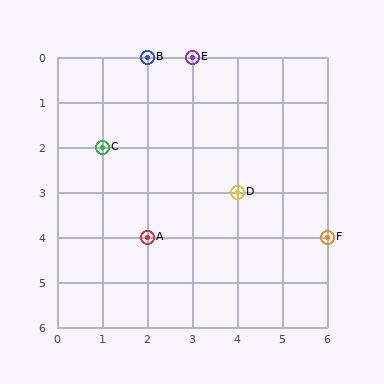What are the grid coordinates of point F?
Point F is at grid coordinates (6, 4).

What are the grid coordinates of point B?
Point B is at grid coordinates (2, 0).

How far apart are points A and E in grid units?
Points A and E are 1 column and 4 rows apart (about 4.1 grid units diagonally).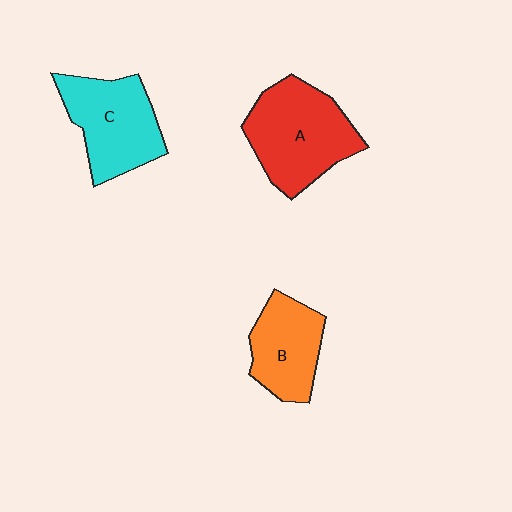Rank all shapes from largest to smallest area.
From largest to smallest: A (red), C (cyan), B (orange).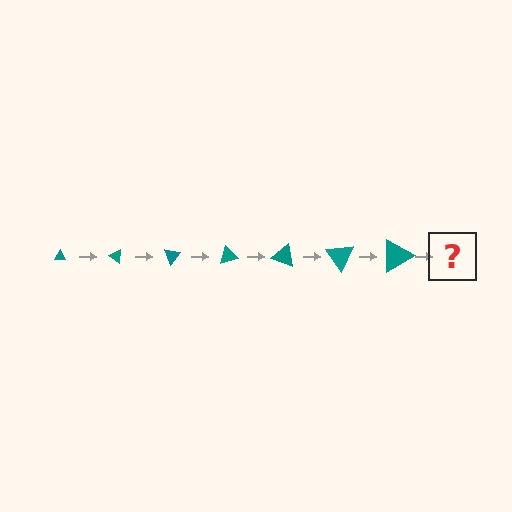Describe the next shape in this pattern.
It should be a triangle, larger than the previous one and rotated 245 degrees from the start.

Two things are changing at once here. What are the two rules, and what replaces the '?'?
The two rules are that the triangle grows larger each step and it rotates 35 degrees each step. The '?' should be a triangle, larger than the previous one and rotated 245 degrees from the start.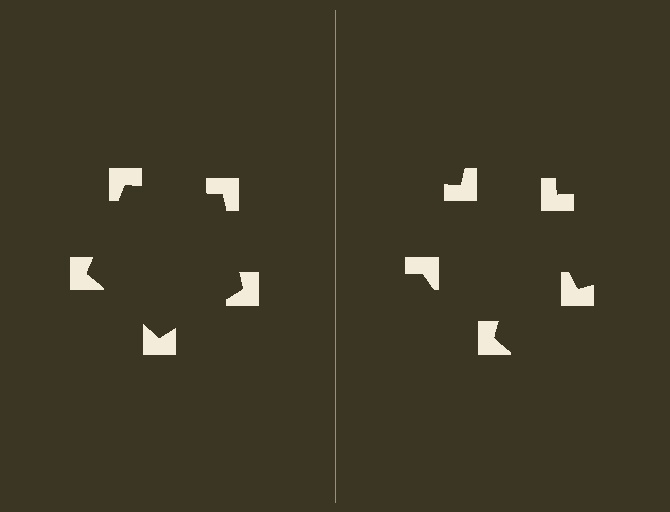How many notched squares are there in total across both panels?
10 — 5 on each side.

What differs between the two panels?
The notched squares are positioned identically on both sides; only the wedge orientations differ. On the left they align to a pentagon; on the right they are misaligned.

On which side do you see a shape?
An illusory pentagon appears on the left side. On the right side the wedge cuts are rotated, so no coherent shape forms.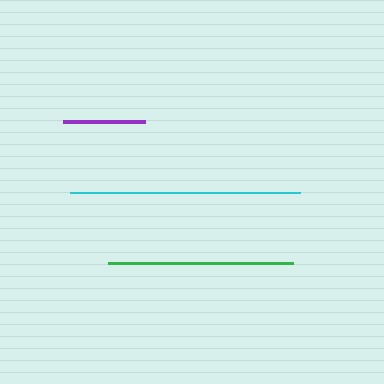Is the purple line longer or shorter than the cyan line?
The cyan line is longer than the purple line.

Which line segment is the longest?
The cyan line is the longest at approximately 230 pixels.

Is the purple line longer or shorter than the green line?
The green line is longer than the purple line.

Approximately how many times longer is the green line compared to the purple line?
The green line is approximately 2.3 times the length of the purple line.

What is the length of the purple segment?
The purple segment is approximately 81 pixels long.